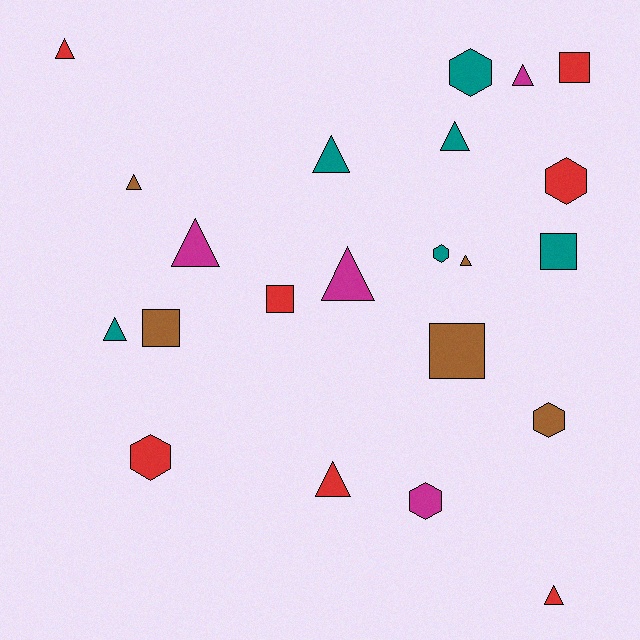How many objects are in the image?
There are 22 objects.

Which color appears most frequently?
Red, with 7 objects.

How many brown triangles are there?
There are 2 brown triangles.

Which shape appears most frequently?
Triangle, with 11 objects.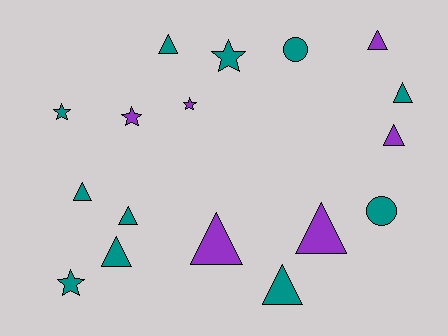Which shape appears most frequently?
Triangle, with 10 objects.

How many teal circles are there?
There are 2 teal circles.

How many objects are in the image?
There are 17 objects.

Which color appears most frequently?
Teal, with 11 objects.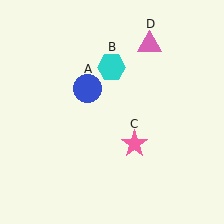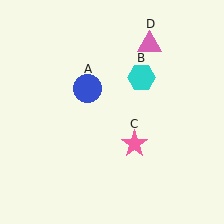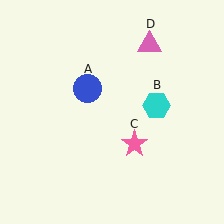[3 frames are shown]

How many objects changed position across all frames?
1 object changed position: cyan hexagon (object B).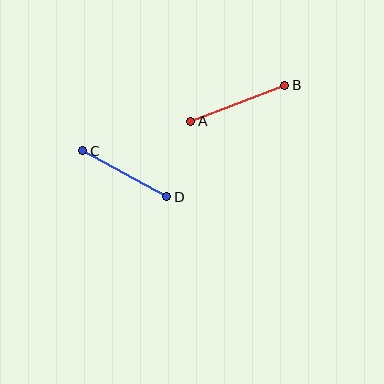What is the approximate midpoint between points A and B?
The midpoint is at approximately (238, 103) pixels.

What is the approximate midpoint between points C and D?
The midpoint is at approximately (125, 174) pixels.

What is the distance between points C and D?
The distance is approximately 96 pixels.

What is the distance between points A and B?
The distance is approximately 101 pixels.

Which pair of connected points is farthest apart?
Points A and B are farthest apart.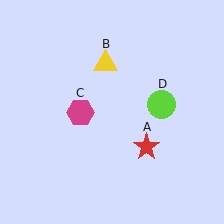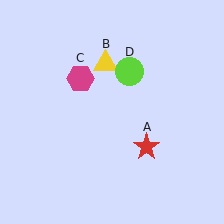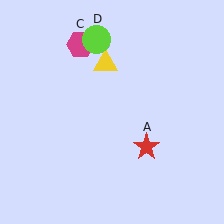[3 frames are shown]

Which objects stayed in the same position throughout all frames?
Red star (object A) and yellow triangle (object B) remained stationary.